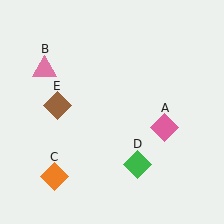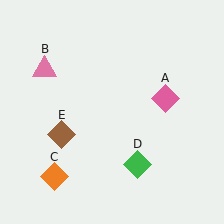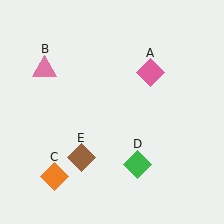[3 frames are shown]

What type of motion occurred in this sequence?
The pink diamond (object A), brown diamond (object E) rotated counterclockwise around the center of the scene.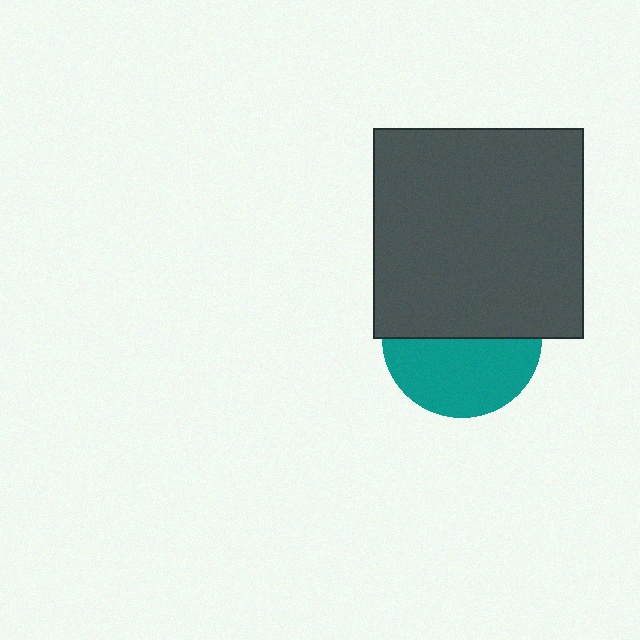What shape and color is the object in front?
The object in front is a dark gray square.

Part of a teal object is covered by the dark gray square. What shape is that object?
It is a circle.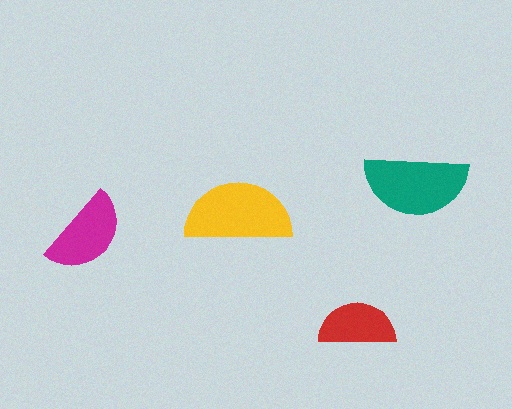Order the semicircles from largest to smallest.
the yellow one, the teal one, the magenta one, the red one.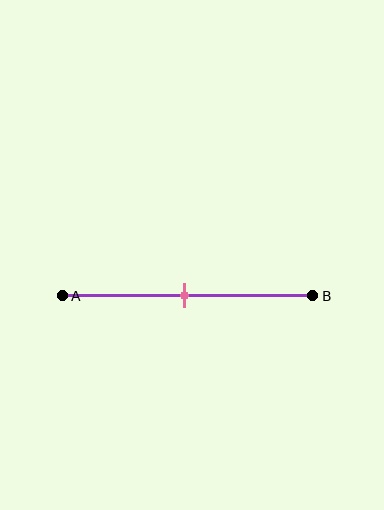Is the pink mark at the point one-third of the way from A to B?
No, the mark is at about 50% from A, not at the 33% one-third point.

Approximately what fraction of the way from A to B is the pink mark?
The pink mark is approximately 50% of the way from A to B.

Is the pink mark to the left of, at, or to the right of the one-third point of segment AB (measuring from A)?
The pink mark is to the right of the one-third point of segment AB.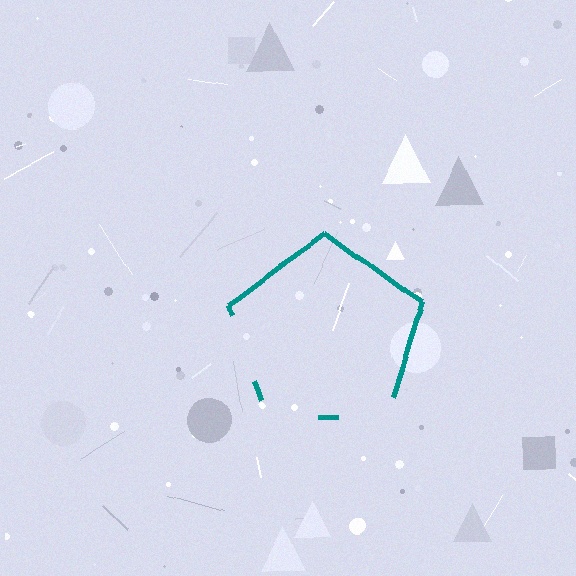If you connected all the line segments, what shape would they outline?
They would outline a pentagon.